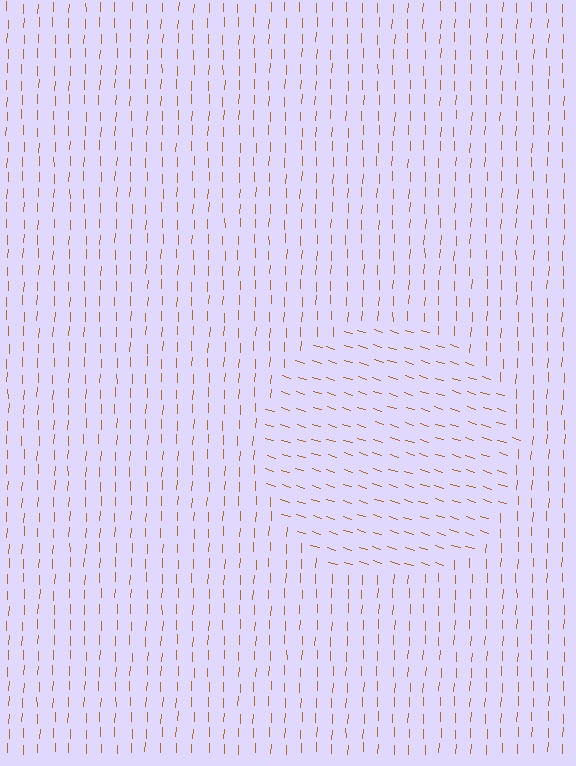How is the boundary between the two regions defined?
The boundary is defined purely by a change in line orientation (approximately 74 degrees difference). All lines are the same color and thickness.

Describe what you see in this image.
The image is filled with small brown line segments. A circle region in the image has lines oriented differently from the surrounding lines, creating a visible texture boundary.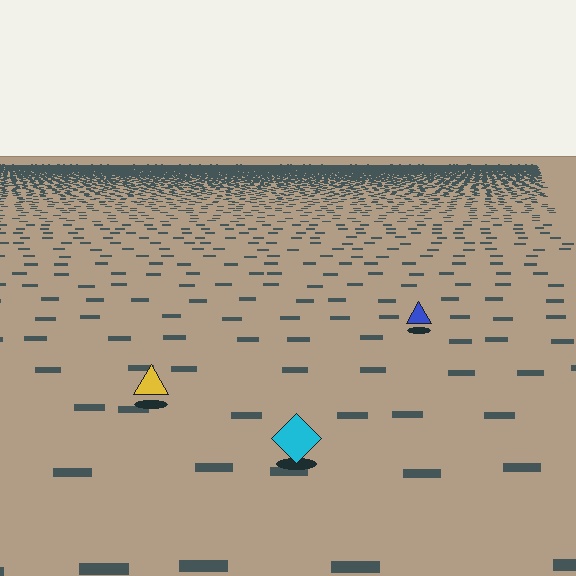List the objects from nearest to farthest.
From nearest to farthest: the cyan diamond, the yellow triangle, the blue triangle.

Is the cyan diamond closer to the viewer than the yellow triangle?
Yes. The cyan diamond is closer — you can tell from the texture gradient: the ground texture is coarser near it.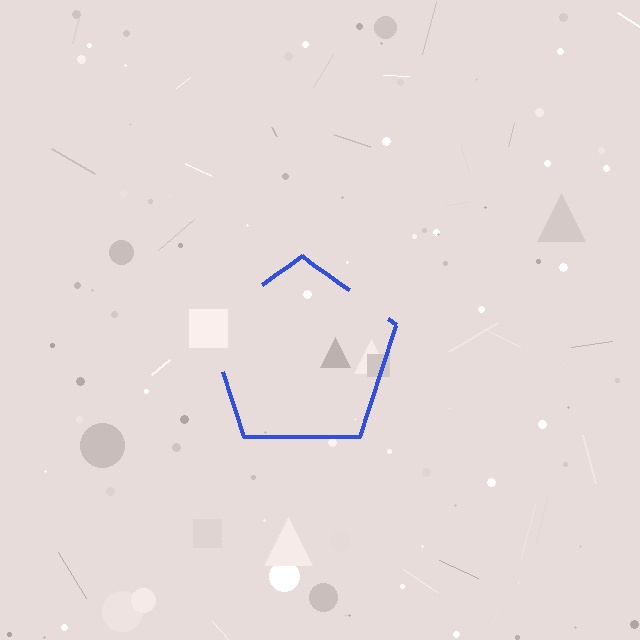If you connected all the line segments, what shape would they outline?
They would outline a pentagon.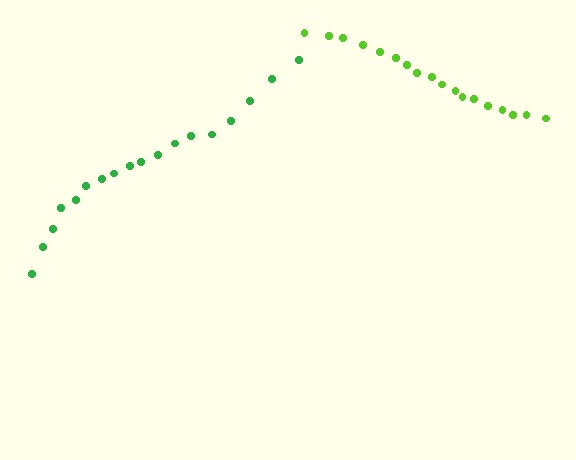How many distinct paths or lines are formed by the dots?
There are 2 distinct paths.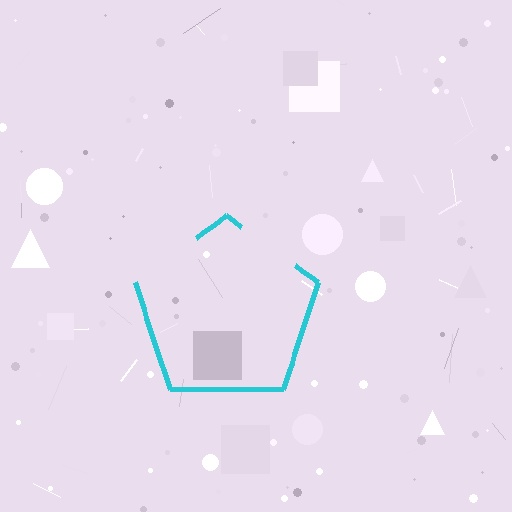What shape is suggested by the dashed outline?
The dashed outline suggests a pentagon.